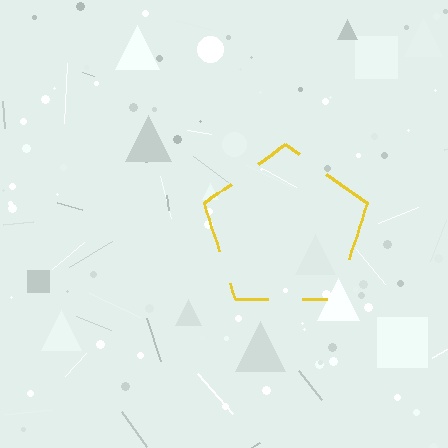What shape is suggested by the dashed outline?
The dashed outline suggests a pentagon.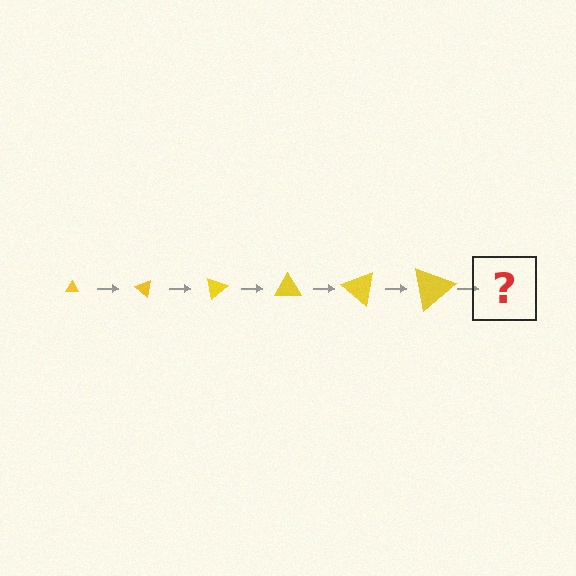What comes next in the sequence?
The next element should be a triangle, larger than the previous one and rotated 240 degrees from the start.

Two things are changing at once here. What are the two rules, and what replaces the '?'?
The two rules are that the triangle grows larger each step and it rotates 40 degrees each step. The '?' should be a triangle, larger than the previous one and rotated 240 degrees from the start.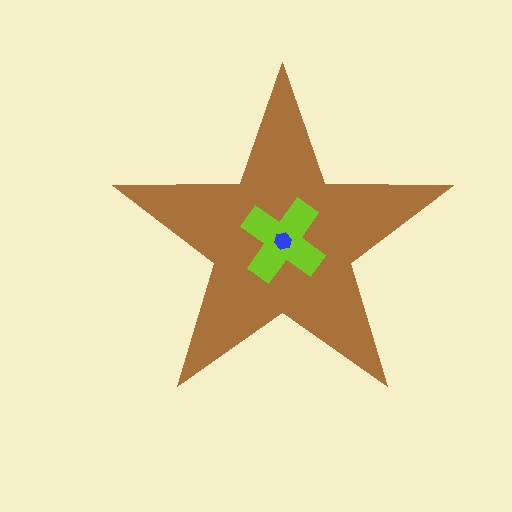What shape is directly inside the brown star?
The lime cross.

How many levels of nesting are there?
3.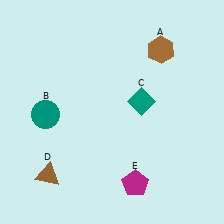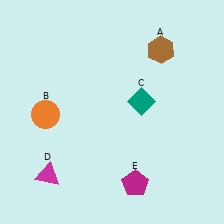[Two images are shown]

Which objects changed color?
B changed from teal to orange. D changed from brown to magenta.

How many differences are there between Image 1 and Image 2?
There are 2 differences between the two images.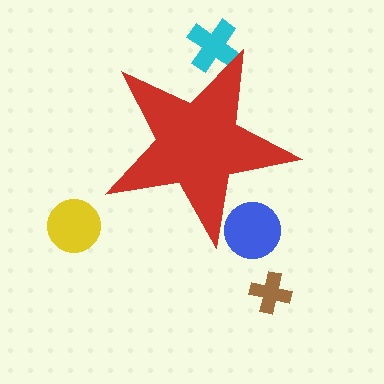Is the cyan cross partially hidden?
Yes, the cyan cross is partially hidden behind the red star.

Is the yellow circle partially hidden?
No, the yellow circle is fully visible.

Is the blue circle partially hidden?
Yes, the blue circle is partially hidden behind the red star.